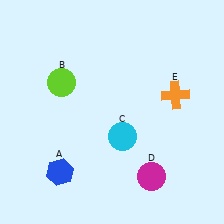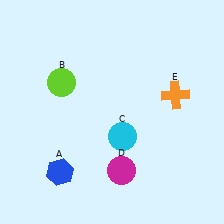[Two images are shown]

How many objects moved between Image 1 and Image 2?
1 object moved between the two images.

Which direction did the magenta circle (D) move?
The magenta circle (D) moved left.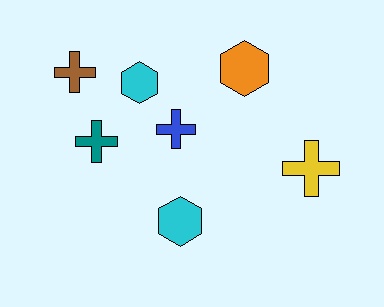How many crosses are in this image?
There are 4 crosses.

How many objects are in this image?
There are 7 objects.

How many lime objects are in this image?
There are no lime objects.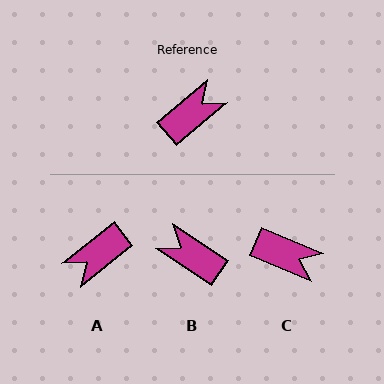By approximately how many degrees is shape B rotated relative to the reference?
Approximately 106 degrees counter-clockwise.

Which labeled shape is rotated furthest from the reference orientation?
A, about 178 degrees away.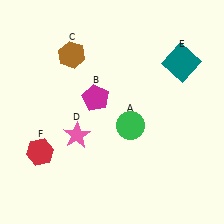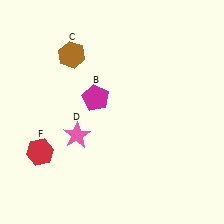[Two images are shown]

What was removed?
The green circle (A), the teal square (E) were removed in Image 2.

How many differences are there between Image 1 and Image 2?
There are 2 differences between the two images.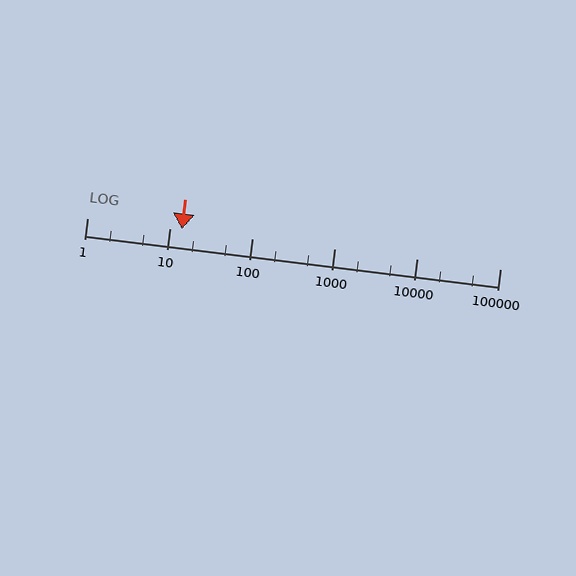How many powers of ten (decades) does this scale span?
The scale spans 5 decades, from 1 to 100000.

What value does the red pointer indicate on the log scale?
The pointer indicates approximately 14.